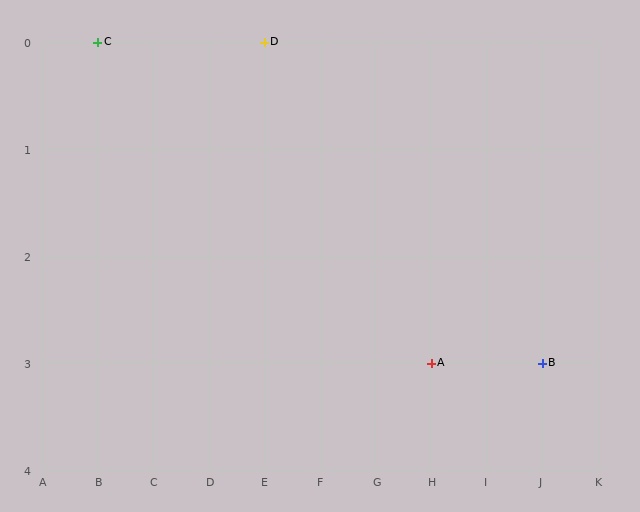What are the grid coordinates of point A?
Point A is at grid coordinates (H, 3).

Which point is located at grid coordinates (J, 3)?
Point B is at (J, 3).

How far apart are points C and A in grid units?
Points C and A are 6 columns and 3 rows apart (about 6.7 grid units diagonally).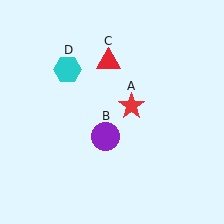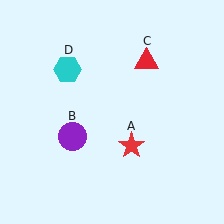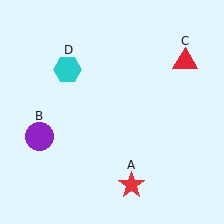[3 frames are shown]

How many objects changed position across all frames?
3 objects changed position: red star (object A), purple circle (object B), red triangle (object C).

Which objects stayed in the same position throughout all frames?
Cyan hexagon (object D) remained stationary.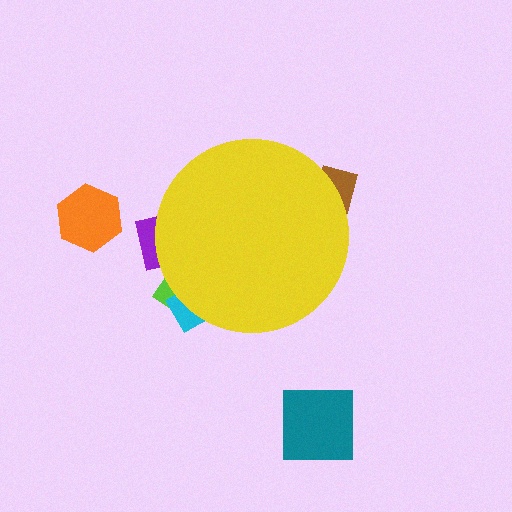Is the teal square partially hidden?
No, the teal square is fully visible.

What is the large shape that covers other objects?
A yellow circle.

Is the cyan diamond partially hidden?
Yes, the cyan diamond is partially hidden behind the yellow circle.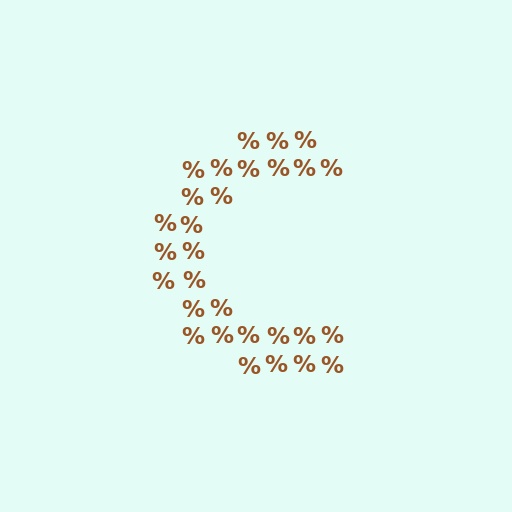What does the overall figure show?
The overall figure shows the letter C.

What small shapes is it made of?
It is made of small percent signs.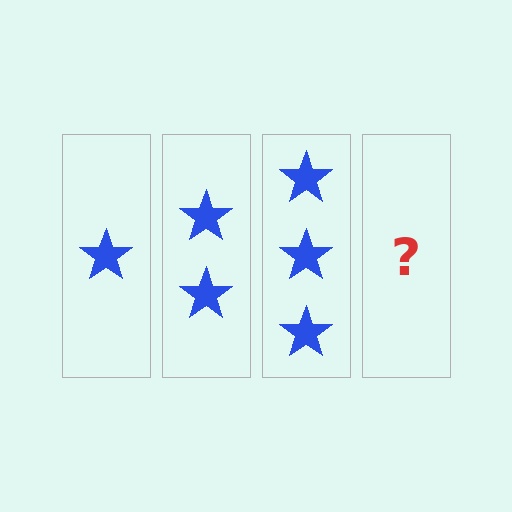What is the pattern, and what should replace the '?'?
The pattern is that each step adds one more star. The '?' should be 4 stars.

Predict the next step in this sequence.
The next step is 4 stars.